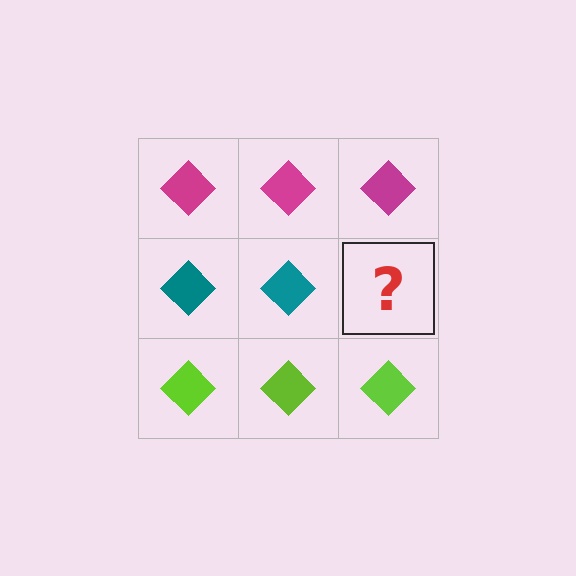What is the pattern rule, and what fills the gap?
The rule is that each row has a consistent color. The gap should be filled with a teal diamond.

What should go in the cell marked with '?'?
The missing cell should contain a teal diamond.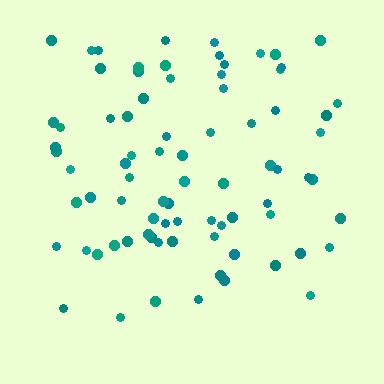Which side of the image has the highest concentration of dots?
The top.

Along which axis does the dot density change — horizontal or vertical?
Vertical.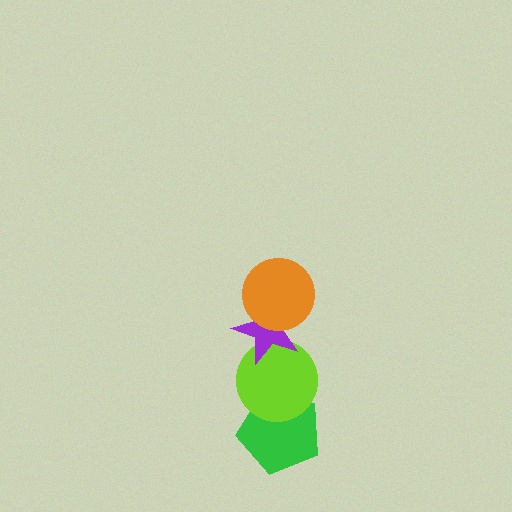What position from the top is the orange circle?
The orange circle is 1st from the top.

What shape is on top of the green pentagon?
The lime circle is on top of the green pentagon.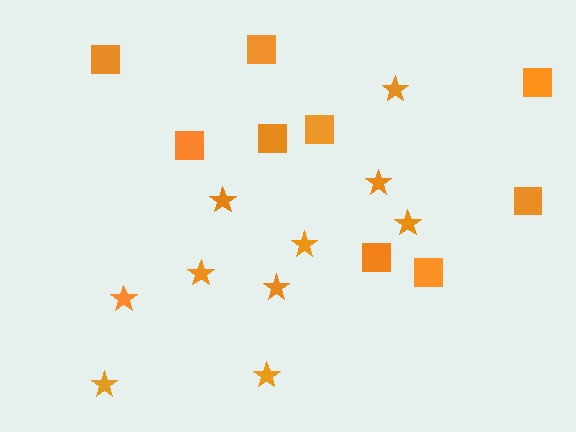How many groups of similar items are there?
There are 2 groups: one group of stars (10) and one group of squares (9).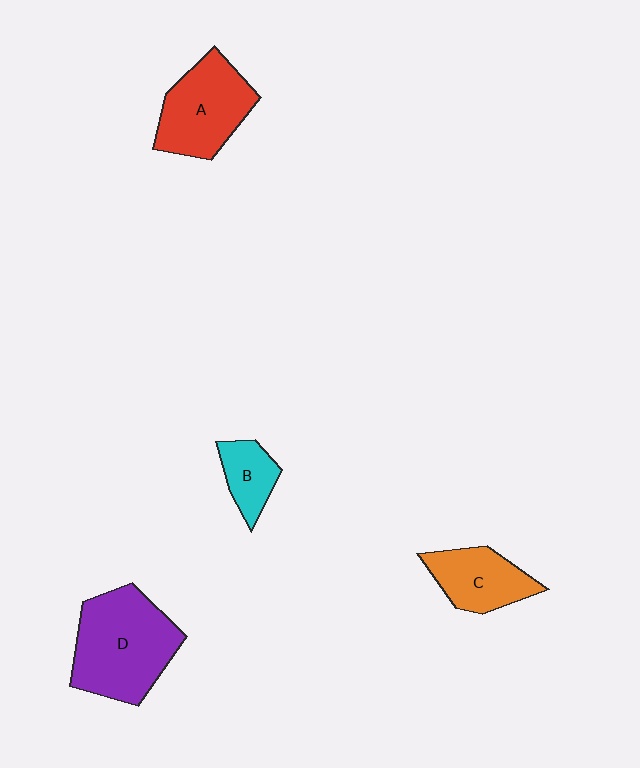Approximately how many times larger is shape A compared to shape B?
Approximately 2.1 times.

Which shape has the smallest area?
Shape B (cyan).